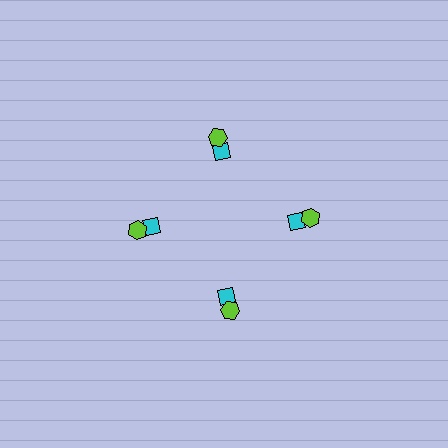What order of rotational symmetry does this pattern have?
This pattern has 4-fold rotational symmetry.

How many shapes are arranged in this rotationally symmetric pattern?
There are 8 shapes, arranged in 4 groups of 2.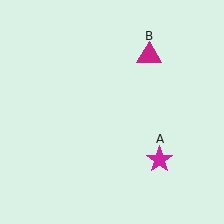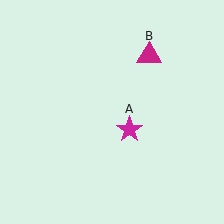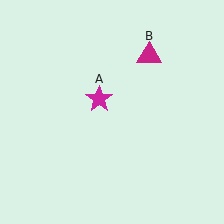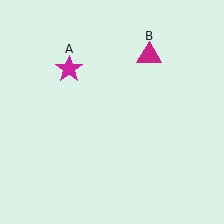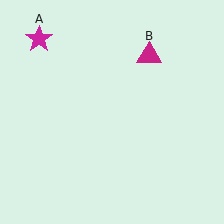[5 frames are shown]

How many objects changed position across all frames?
1 object changed position: magenta star (object A).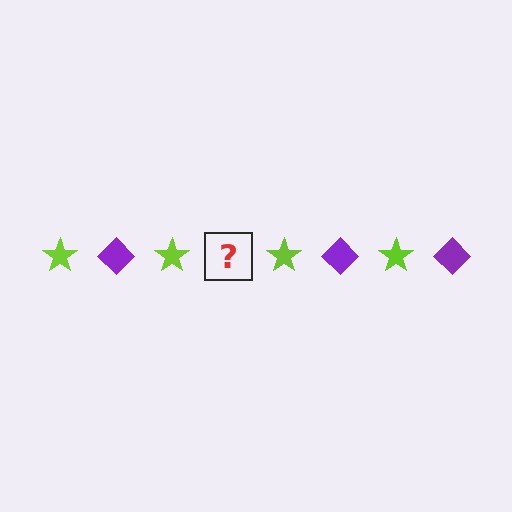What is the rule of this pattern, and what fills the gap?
The rule is that the pattern alternates between lime star and purple diamond. The gap should be filled with a purple diamond.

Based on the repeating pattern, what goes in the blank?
The blank should be a purple diamond.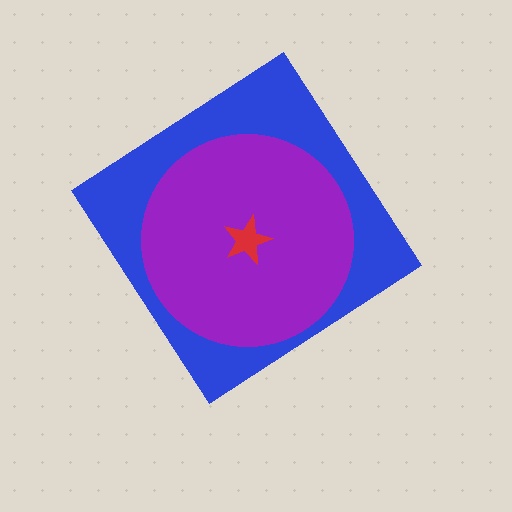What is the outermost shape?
The blue diamond.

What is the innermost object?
The red star.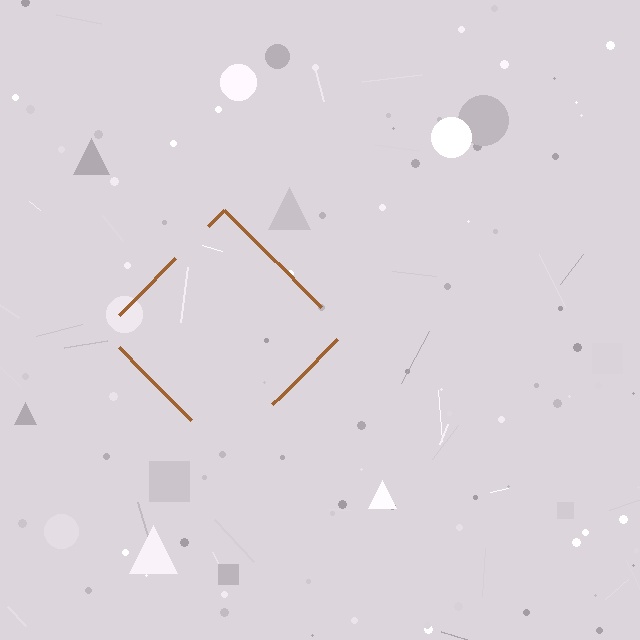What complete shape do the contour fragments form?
The contour fragments form a diamond.